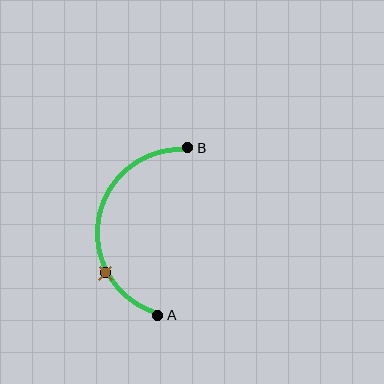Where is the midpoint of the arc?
The arc midpoint is the point on the curve farthest from the straight line joining A and B. It sits to the left of that line.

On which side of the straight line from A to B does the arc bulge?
The arc bulges to the left of the straight line connecting A and B.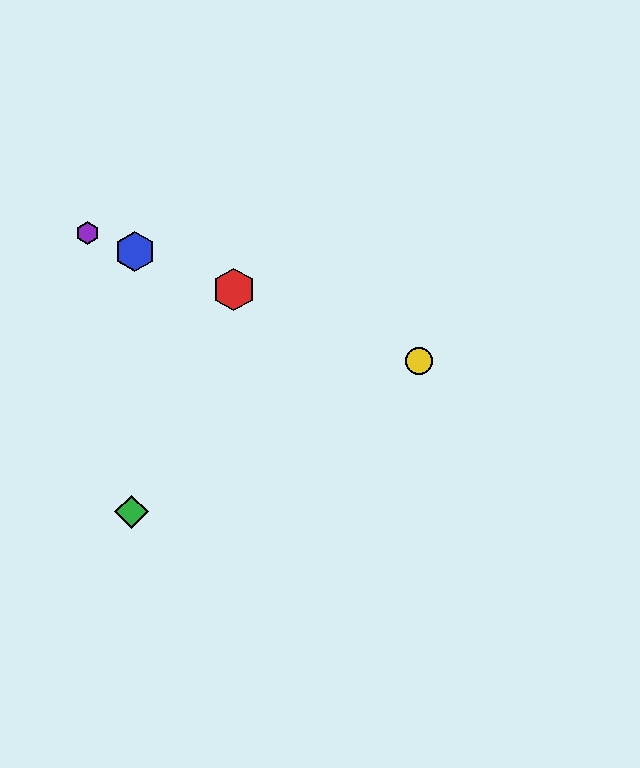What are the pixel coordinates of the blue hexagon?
The blue hexagon is at (135, 251).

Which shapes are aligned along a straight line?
The red hexagon, the blue hexagon, the yellow circle, the purple hexagon are aligned along a straight line.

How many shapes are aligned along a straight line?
4 shapes (the red hexagon, the blue hexagon, the yellow circle, the purple hexagon) are aligned along a straight line.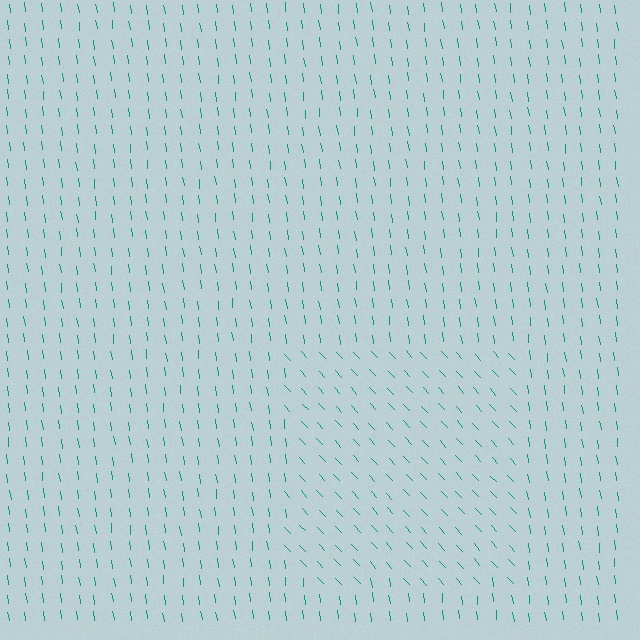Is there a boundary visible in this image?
Yes, there is a texture boundary formed by a change in line orientation.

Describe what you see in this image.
The image is filled with small teal line segments. A rectangle region in the image has lines oriented differently from the surrounding lines, creating a visible texture boundary.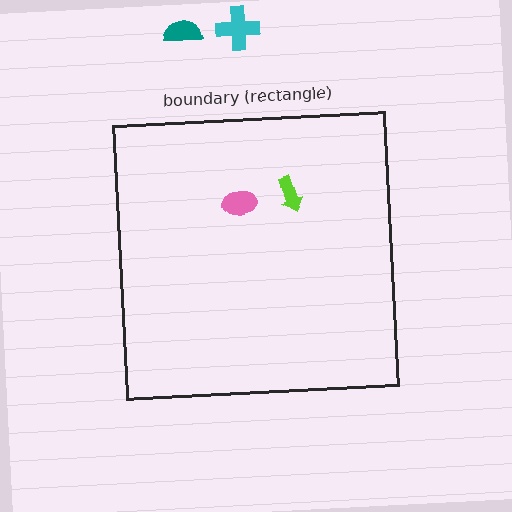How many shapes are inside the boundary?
2 inside, 2 outside.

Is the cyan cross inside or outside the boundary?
Outside.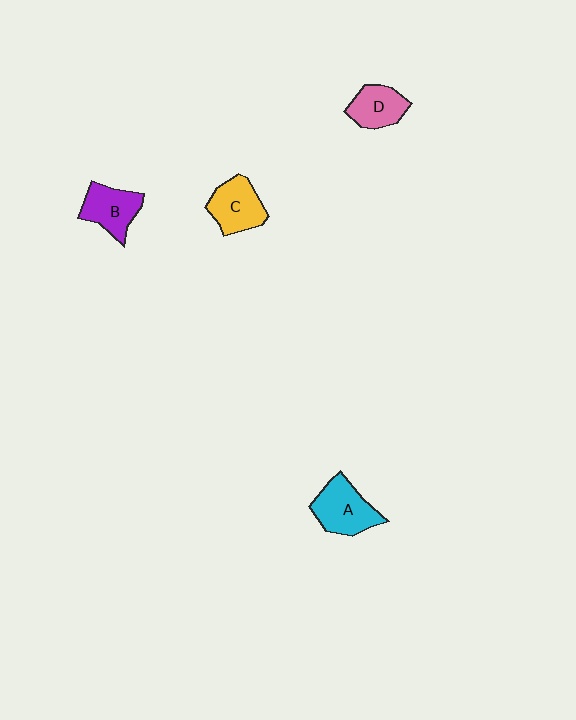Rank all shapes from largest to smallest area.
From largest to smallest: A (cyan), C (yellow), B (purple), D (pink).